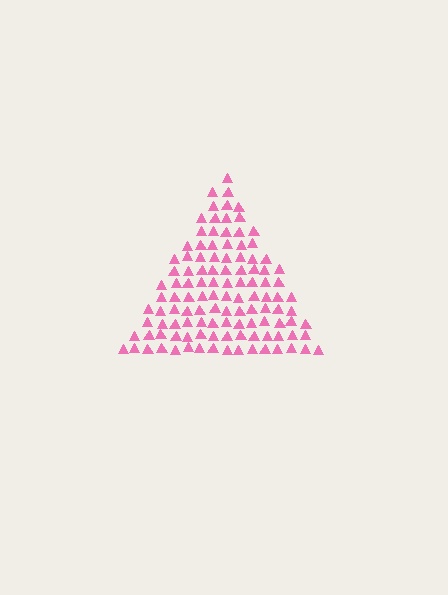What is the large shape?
The large shape is a triangle.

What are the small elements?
The small elements are triangles.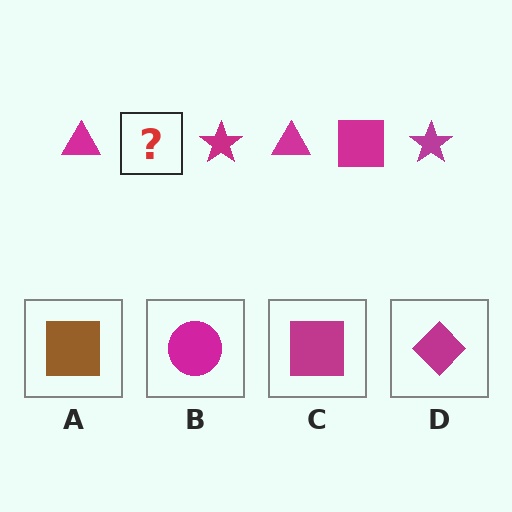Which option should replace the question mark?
Option C.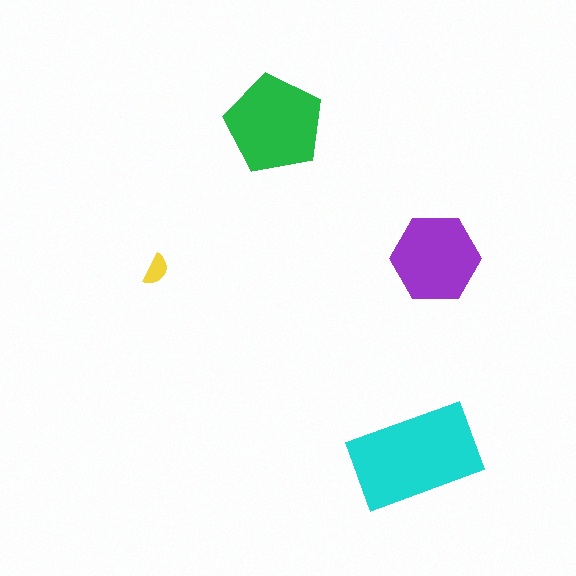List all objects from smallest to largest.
The yellow semicircle, the purple hexagon, the green pentagon, the cyan rectangle.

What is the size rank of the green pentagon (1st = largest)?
2nd.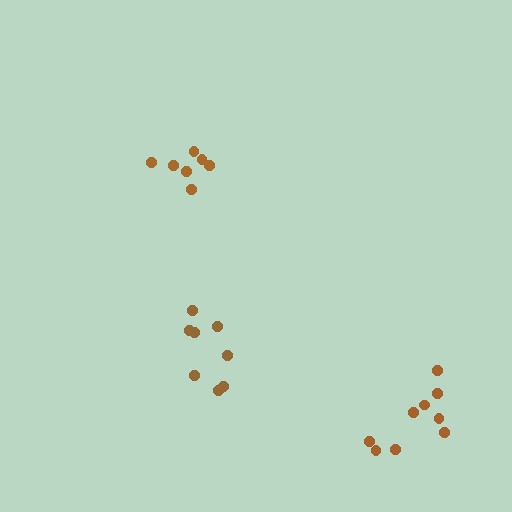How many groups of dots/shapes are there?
There are 3 groups.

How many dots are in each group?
Group 1: 8 dots, Group 2: 7 dots, Group 3: 9 dots (24 total).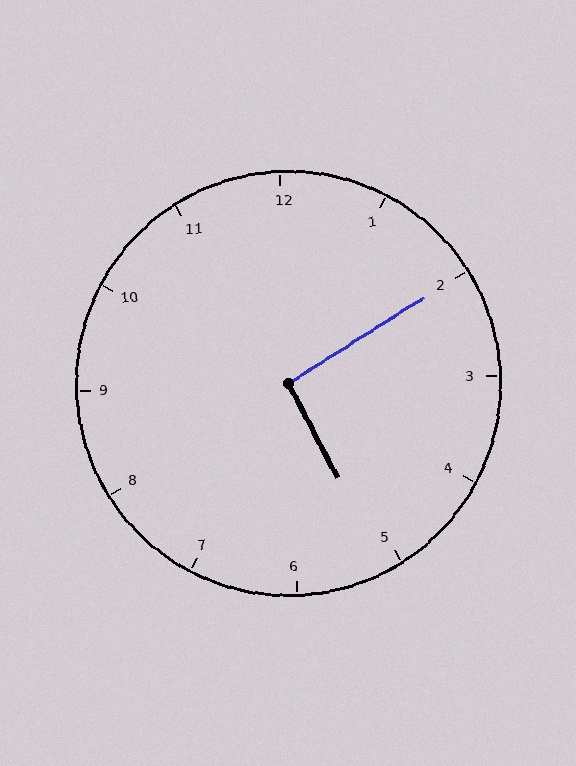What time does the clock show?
5:10.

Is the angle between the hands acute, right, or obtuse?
It is right.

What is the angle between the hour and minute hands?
Approximately 95 degrees.